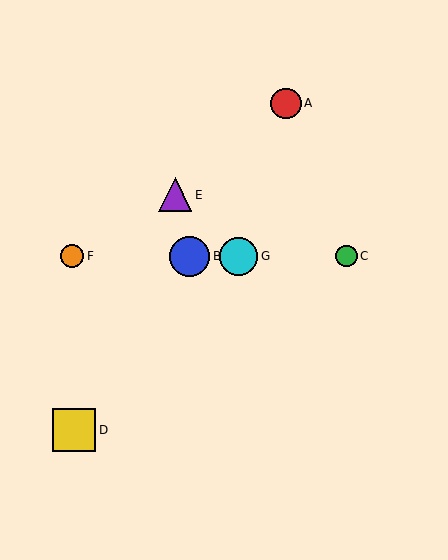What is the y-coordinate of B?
Object B is at y≈256.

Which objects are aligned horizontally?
Objects B, C, F, G are aligned horizontally.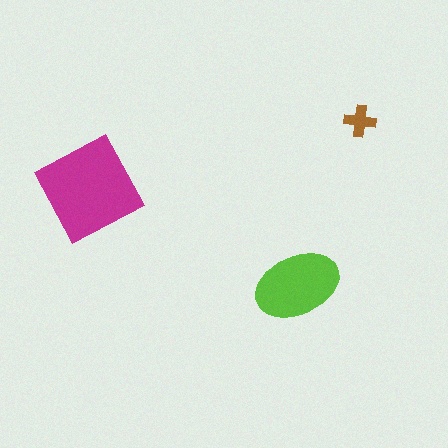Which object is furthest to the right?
The brown cross is rightmost.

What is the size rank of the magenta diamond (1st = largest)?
1st.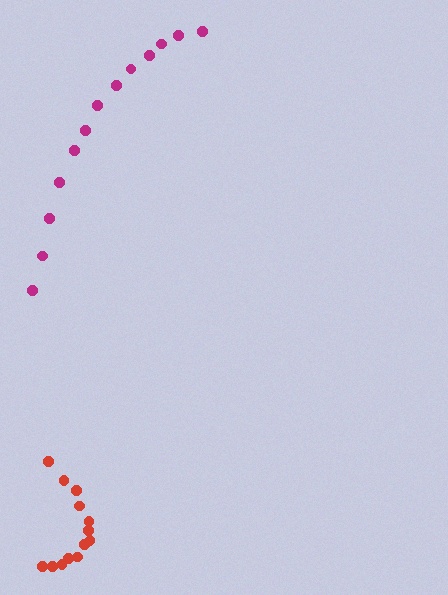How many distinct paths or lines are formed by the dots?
There are 2 distinct paths.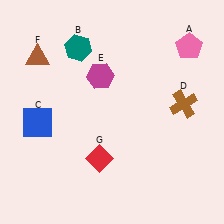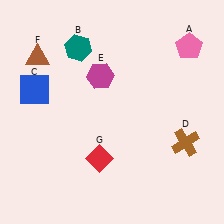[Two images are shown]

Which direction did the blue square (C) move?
The blue square (C) moved up.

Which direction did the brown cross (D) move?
The brown cross (D) moved down.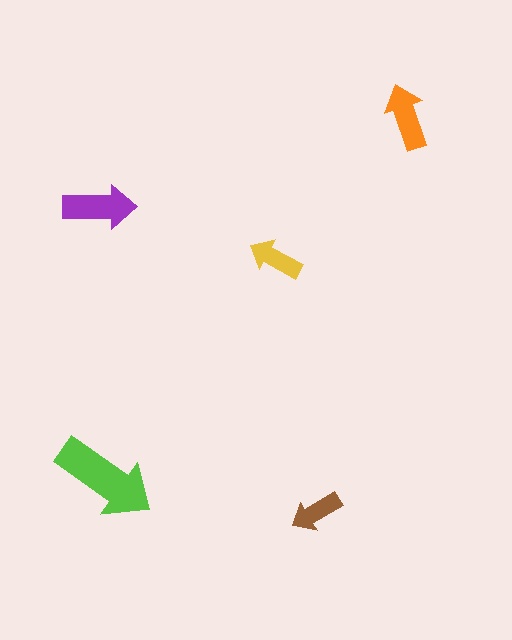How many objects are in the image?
There are 5 objects in the image.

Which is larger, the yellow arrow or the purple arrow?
The purple one.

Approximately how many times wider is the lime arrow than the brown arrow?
About 2 times wider.